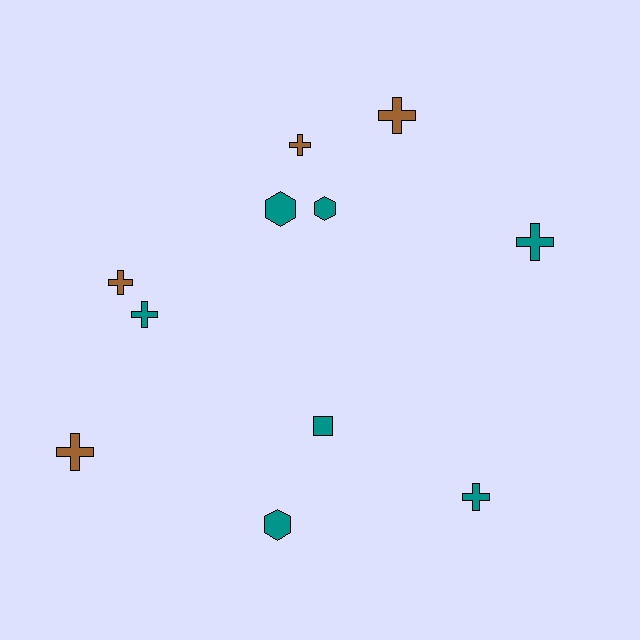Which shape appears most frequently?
Cross, with 7 objects.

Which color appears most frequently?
Teal, with 7 objects.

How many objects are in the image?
There are 11 objects.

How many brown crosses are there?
There are 4 brown crosses.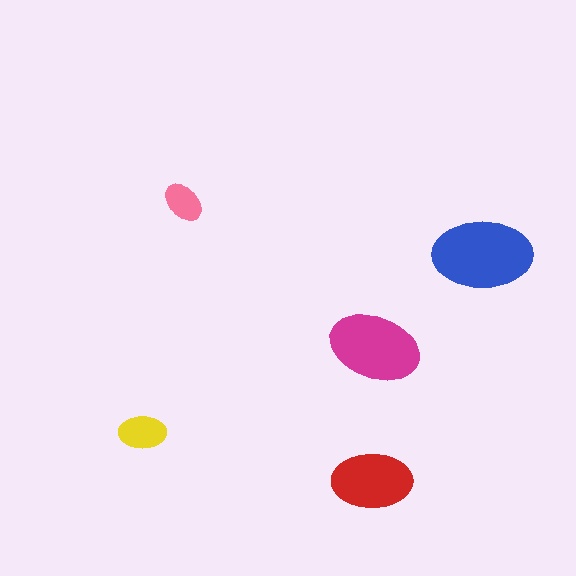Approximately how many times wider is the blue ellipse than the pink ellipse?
About 2.5 times wider.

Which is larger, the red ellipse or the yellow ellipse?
The red one.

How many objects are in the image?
There are 5 objects in the image.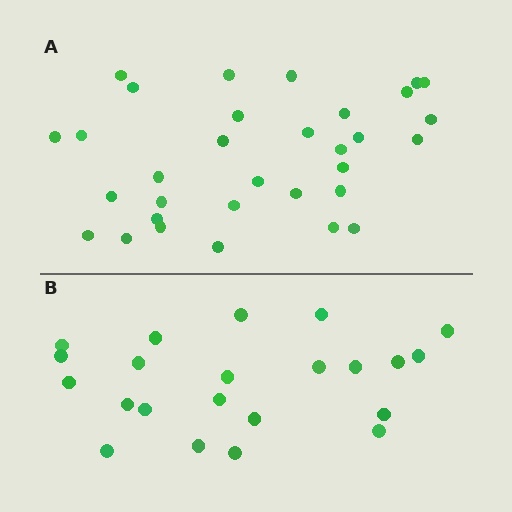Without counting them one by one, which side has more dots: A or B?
Region A (the top region) has more dots.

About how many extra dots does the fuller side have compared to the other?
Region A has roughly 10 or so more dots than region B.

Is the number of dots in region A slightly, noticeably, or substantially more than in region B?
Region A has substantially more. The ratio is roughly 1.5 to 1.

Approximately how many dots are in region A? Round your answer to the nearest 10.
About 30 dots. (The exact count is 32, which rounds to 30.)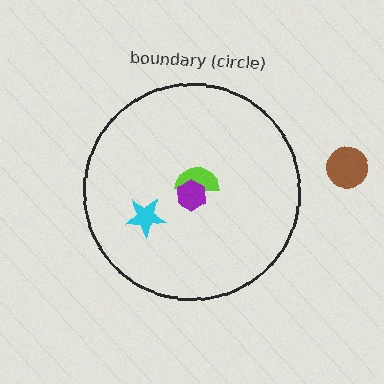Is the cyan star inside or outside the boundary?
Inside.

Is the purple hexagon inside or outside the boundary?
Inside.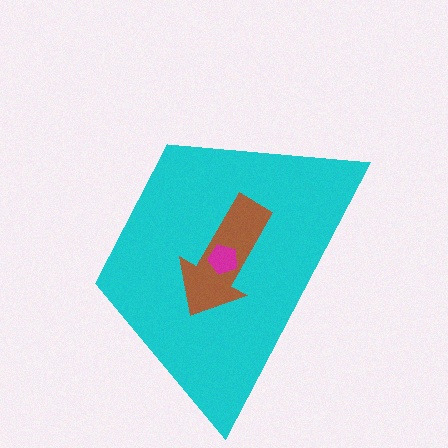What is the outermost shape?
The cyan trapezoid.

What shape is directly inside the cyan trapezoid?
The brown arrow.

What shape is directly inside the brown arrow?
The magenta pentagon.